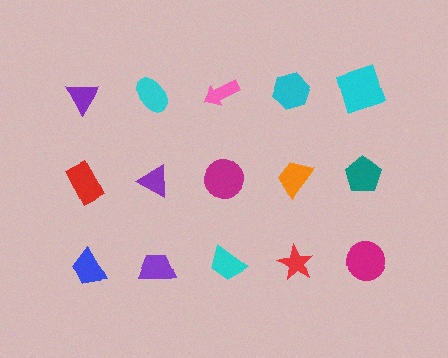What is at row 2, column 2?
A purple triangle.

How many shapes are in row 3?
5 shapes.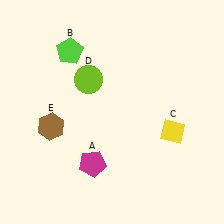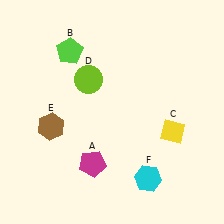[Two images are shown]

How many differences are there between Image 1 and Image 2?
There is 1 difference between the two images.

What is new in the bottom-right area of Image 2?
A cyan hexagon (F) was added in the bottom-right area of Image 2.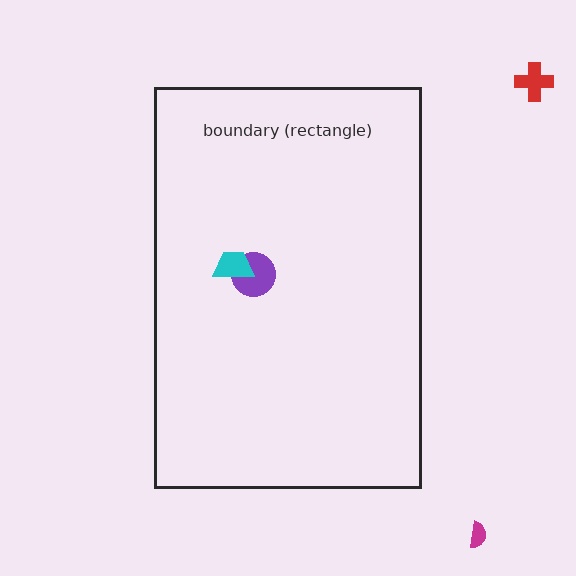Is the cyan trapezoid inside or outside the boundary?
Inside.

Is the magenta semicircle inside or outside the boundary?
Outside.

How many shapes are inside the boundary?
2 inside, 2 outside.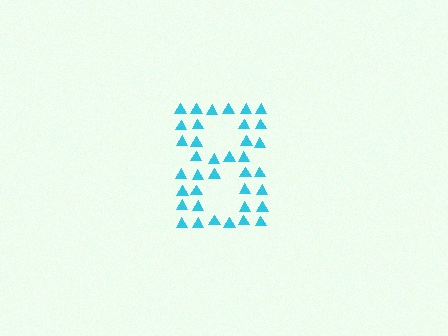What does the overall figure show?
The overall figure shows the digit 8.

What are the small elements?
The small elements are triangles.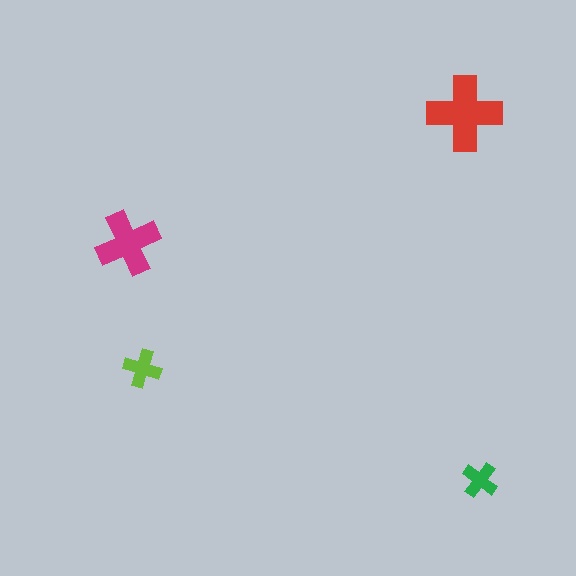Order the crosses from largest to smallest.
the red one, the magenta one, the lime one, the green one.